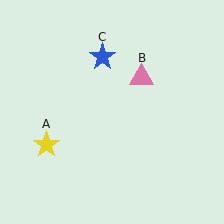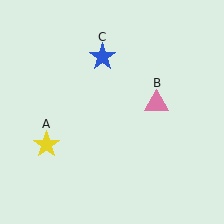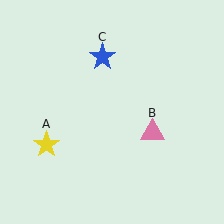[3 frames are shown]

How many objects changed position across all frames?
1 object changed position: pink triangle (object B).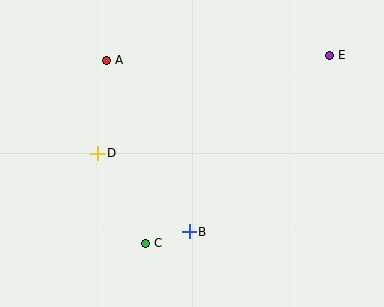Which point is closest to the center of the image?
Point B at (189, 232) is closest to the center.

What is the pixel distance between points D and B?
The distance between D and B is 120 pixels.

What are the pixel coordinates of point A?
Point A is at (106, 60).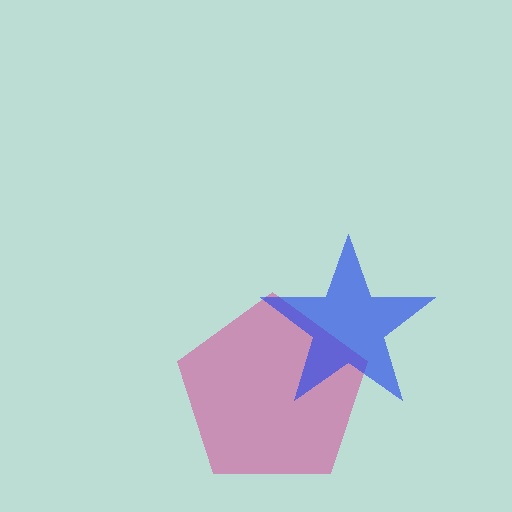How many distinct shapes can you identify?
There are 2 distinct shapes: a magenta pentagon, a blue star.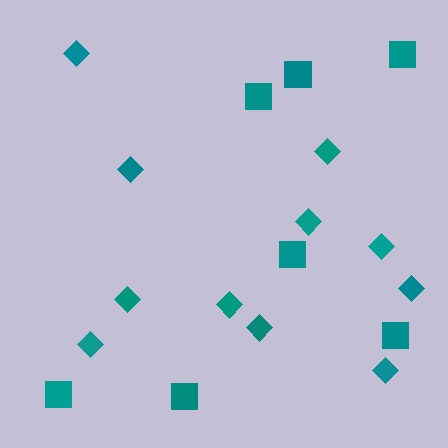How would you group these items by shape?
There are 2 groups: one group of diamonds (11) and one group of squares (7).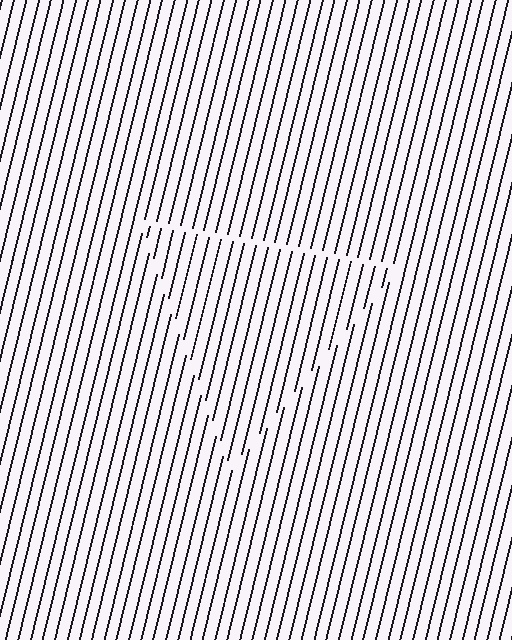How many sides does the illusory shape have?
3 sides — the line-ends trace a triangle.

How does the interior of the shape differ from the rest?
The interior of the shape contains the same grating, shifted by half a period — the contour is defined by the phase discontinuity where line-ends from the inner and outer gratings abut.